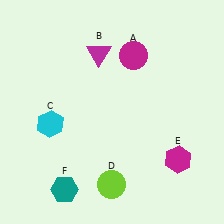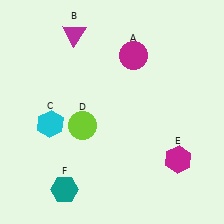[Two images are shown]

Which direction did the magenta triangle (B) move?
The magenta triangle (B) moved left.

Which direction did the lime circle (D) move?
The lime circle (D) moved up.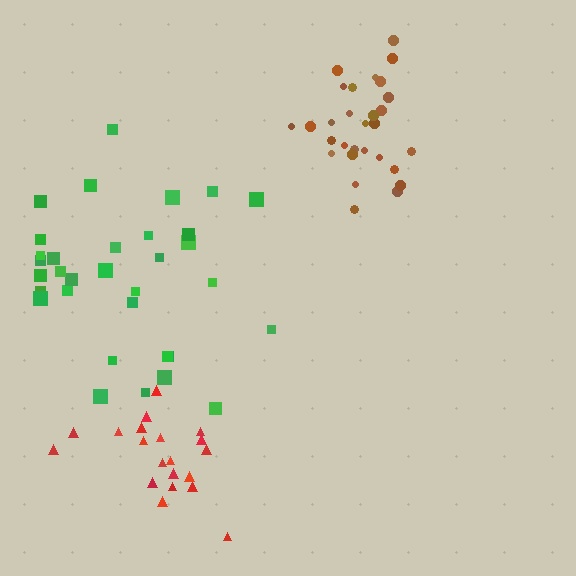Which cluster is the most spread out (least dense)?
Green.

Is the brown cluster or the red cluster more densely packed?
Brown.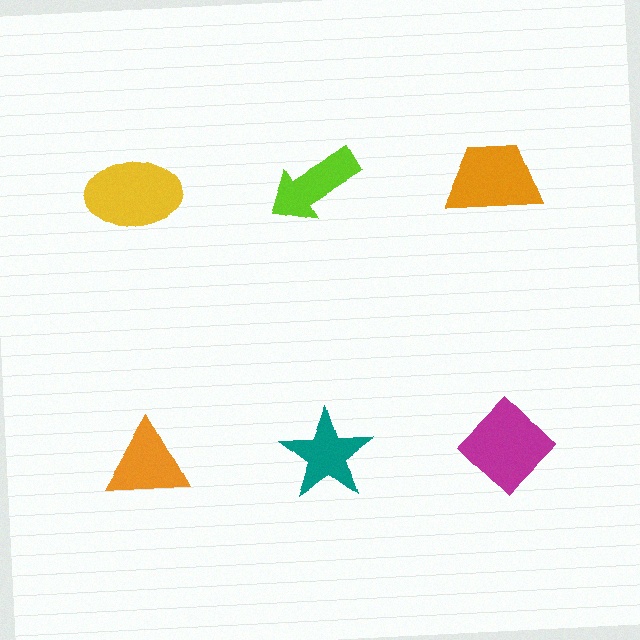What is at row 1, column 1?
A yellow ellipse.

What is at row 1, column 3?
An orange trapezoid.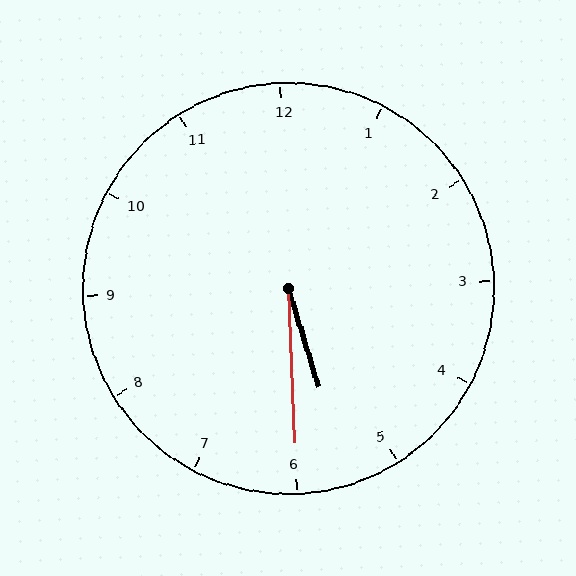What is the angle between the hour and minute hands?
Approximately 15 degrees.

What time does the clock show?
5:30.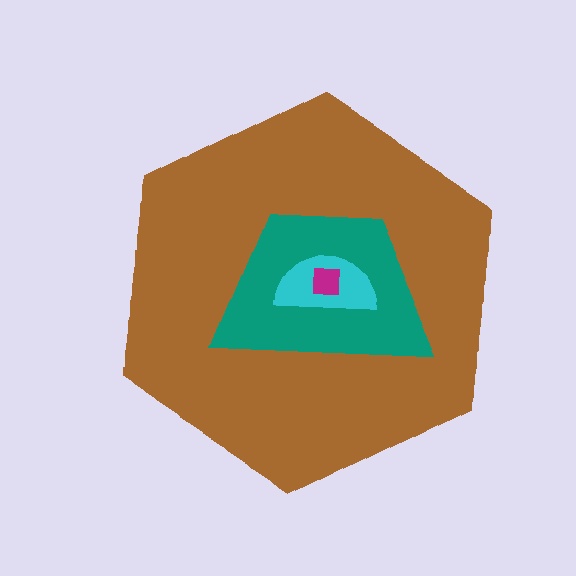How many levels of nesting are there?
4.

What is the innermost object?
The magenta square.